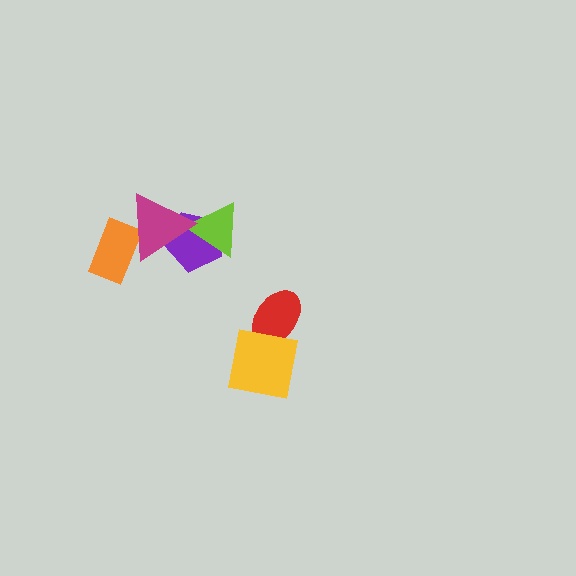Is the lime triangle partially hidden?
Yes, it is partially covered by another shape.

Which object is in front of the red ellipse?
The yellow square is in front of the red ellipse.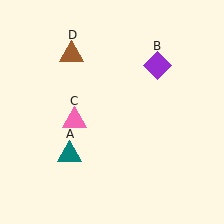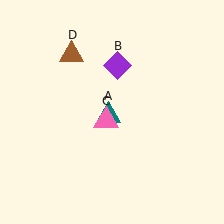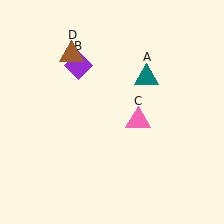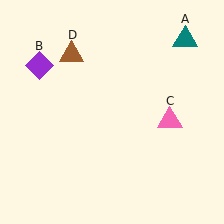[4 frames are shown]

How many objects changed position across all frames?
3 objects changed position: teal triangle (object A), purple diamond (object B), pink triangle (object C).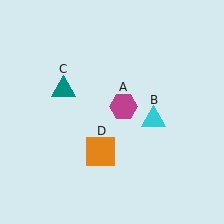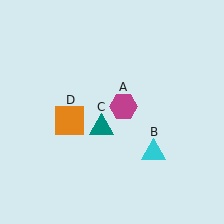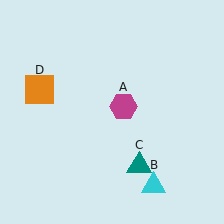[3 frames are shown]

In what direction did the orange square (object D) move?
The orange square (object D) moved up and to the left.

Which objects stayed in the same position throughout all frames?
Magenta hexagon (object A) remained stationary.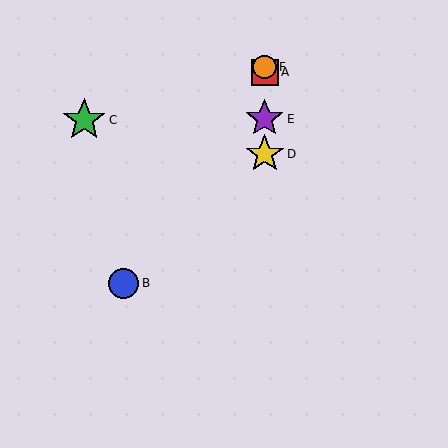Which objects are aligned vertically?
Objects A, D, E, F are aligned vertically.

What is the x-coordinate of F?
Object F is at x≈265.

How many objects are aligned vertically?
4 objects (A, D, E, F) are aligned vertically.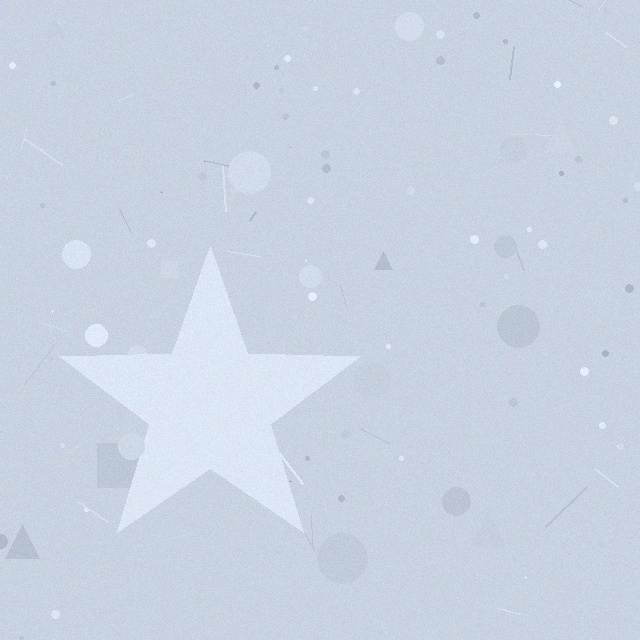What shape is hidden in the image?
A star is hidden in the image.